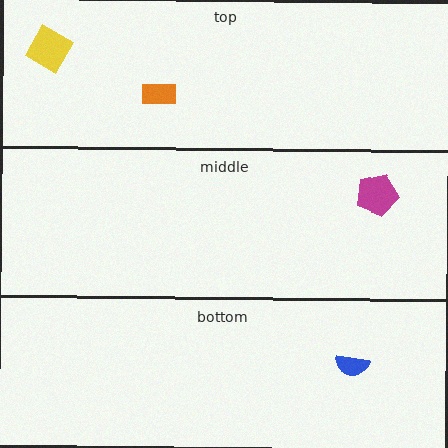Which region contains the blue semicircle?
The bottom region.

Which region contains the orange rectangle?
The top region.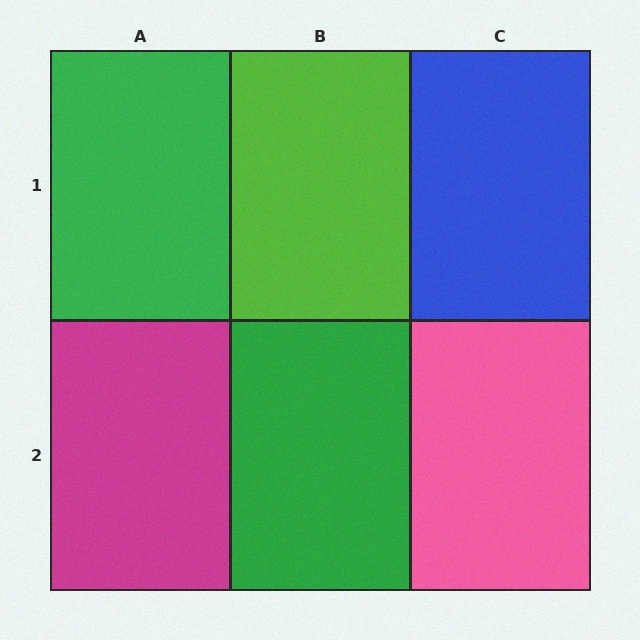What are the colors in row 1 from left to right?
Green, lime, blue.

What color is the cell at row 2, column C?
Pink.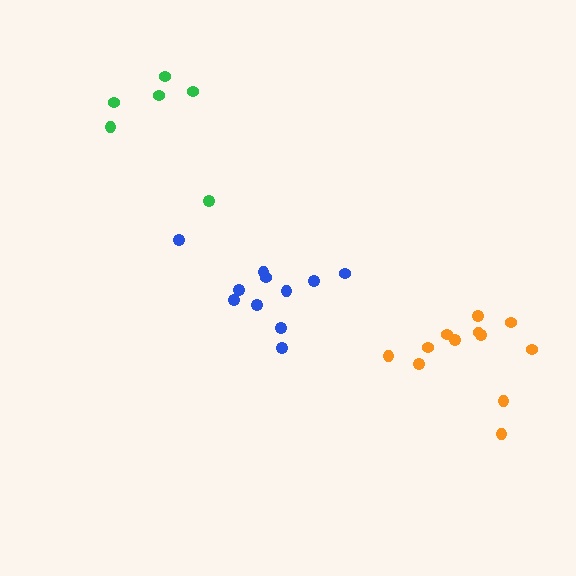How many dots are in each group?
Group 1: 11 dots, Group 2: 6 dots, Group 3: 12 dots (29 total).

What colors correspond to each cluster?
The clusters are colored: blue, green, orange.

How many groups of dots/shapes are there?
There are 3 groups.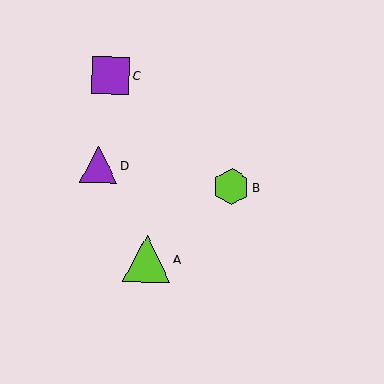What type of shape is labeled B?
Shape B is a lime hexagon.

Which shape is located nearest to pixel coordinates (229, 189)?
The lime hexagon (labeled B) at (231, 187) is nearest to that location.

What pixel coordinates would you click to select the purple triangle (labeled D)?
Click at (99, 165) to select the purple triangle D.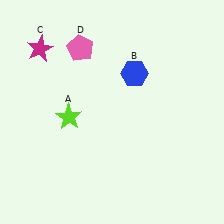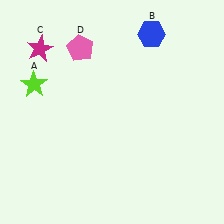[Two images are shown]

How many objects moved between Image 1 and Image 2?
2 objects moved between the two images.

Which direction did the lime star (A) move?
The lime star (A) moved left.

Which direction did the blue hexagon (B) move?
The blue hexagon (B) moved up.